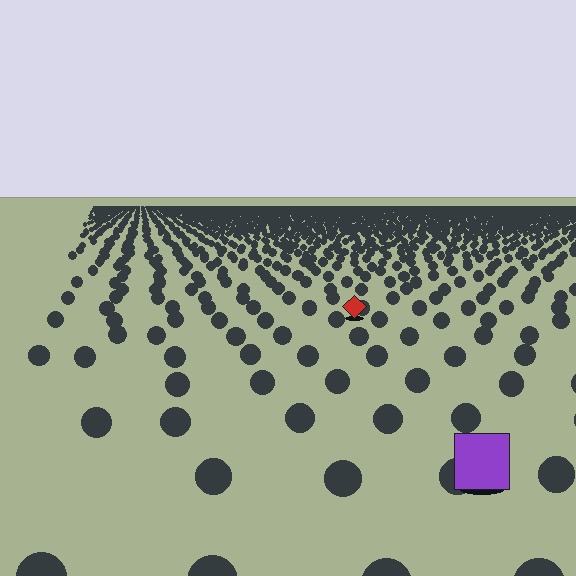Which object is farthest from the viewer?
The red diamond is farthest from the viewer. It appears smaller and the ground texture around it is denser.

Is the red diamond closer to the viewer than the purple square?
No. The purple square is closer — you can tell from the texture gradient: the ground texture is coarser near it.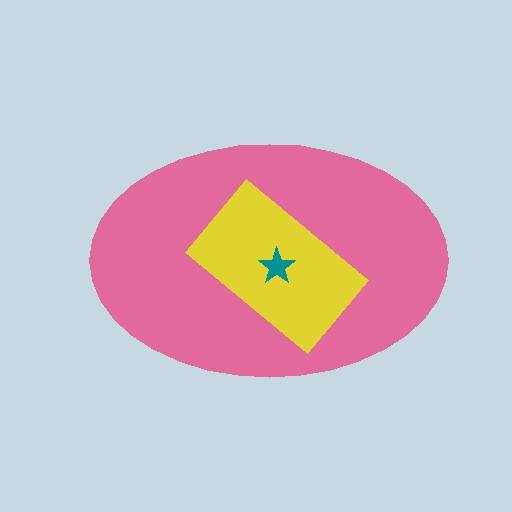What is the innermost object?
The teal star.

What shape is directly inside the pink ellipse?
The yellow rectangle.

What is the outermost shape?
The pink ellipse.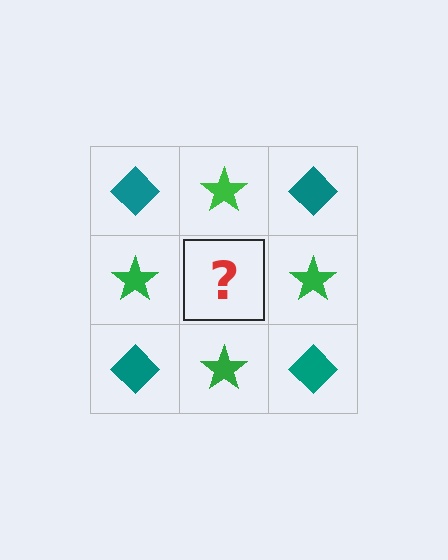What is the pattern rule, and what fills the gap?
The rule is that it alternates teal diamond and green star in a checkerboard pattern. The gap should be filled with a teal diamond.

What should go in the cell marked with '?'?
The missing cell should contain a teal diamond.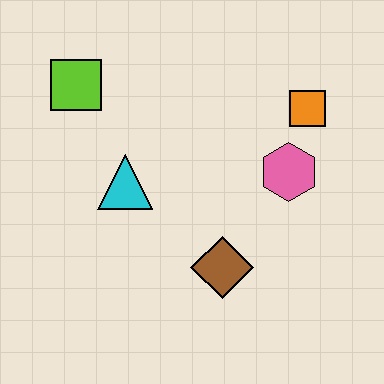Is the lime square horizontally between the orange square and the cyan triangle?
No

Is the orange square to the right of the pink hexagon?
Yes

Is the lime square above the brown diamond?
Yes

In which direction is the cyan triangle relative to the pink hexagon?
The cyan triangle is to the left of the pink hexagon.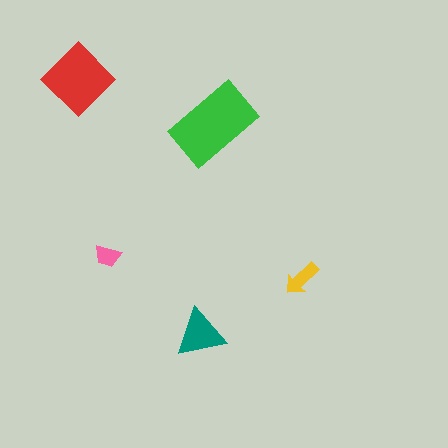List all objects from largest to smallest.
The green rectangle, the red diamond, the teal triangle, the yellow arrow, the pink trapezoid.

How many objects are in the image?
There are 5 objects in the image.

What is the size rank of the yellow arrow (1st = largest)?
4th.